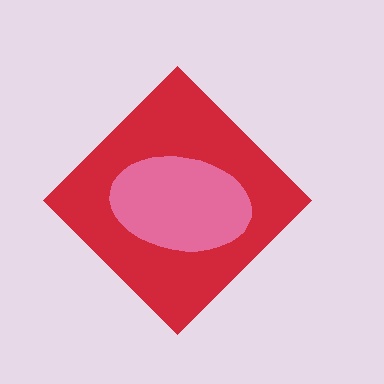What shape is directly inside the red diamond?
The pink ellipse.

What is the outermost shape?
The red diamond.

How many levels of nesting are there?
2.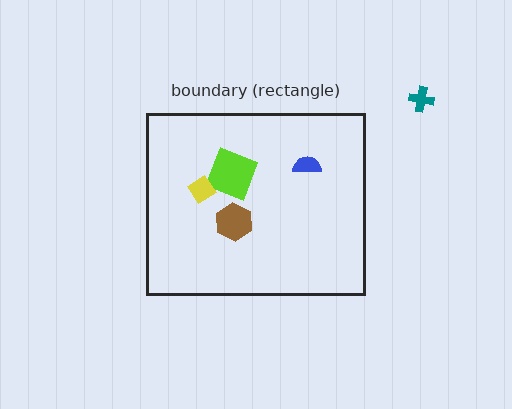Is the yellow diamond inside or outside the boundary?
Inside.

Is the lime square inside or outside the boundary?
Inside.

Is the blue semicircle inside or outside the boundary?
Inside.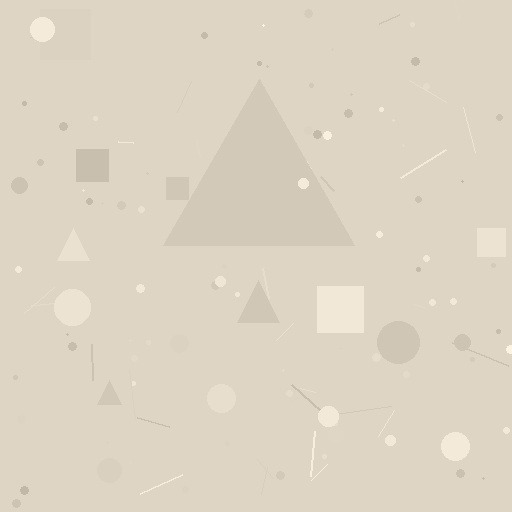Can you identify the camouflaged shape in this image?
The camouflaged shape is a triangle.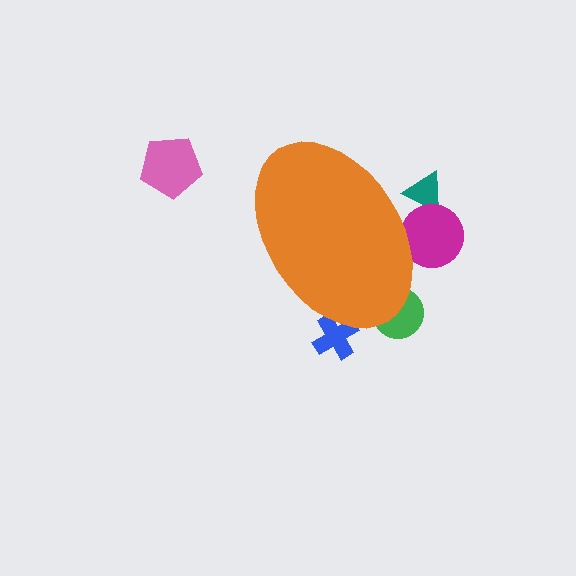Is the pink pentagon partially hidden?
No, the pink pentagon is fully visible.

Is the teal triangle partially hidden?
Yes, the teal triangle is partially hidden behind the orange ellipse.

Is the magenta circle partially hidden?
Yes, the magenta circle is partially hidden behind the orange ellipse.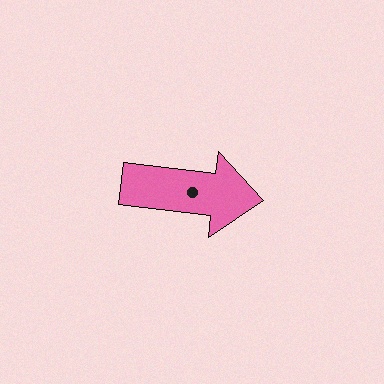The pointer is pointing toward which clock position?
Roughly 3 o'clock.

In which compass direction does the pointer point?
East.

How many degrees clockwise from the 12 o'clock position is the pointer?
Approximately 97 degrees.